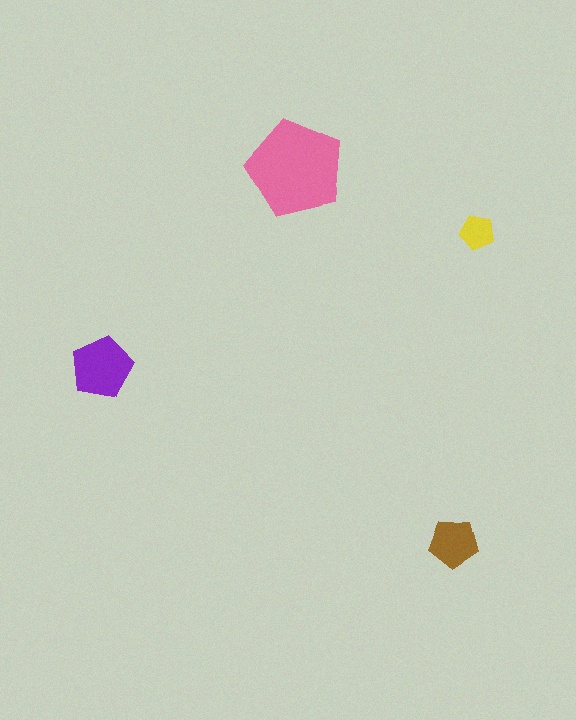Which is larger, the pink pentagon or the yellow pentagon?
The pink one.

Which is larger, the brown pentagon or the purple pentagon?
The purple one.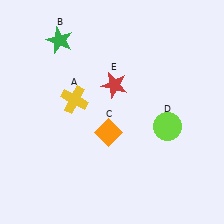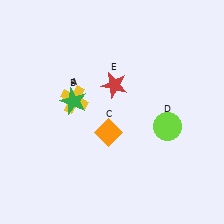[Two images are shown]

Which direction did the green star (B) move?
The green star (B) moved down.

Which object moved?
The green star (B) moved down.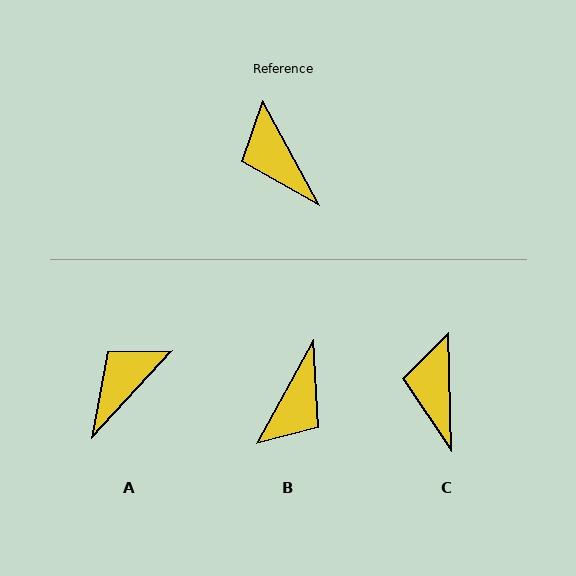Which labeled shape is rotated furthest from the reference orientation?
B, about 123 degrees away.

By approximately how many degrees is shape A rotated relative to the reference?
Approximately 71 degrees clockwise.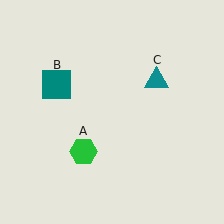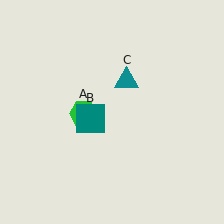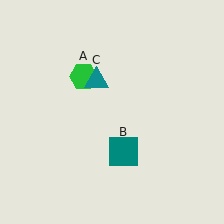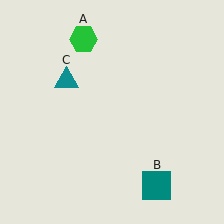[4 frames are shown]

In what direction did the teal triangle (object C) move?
The teal triangle (object C) moved left.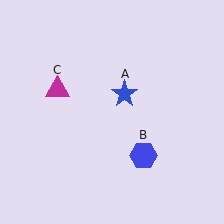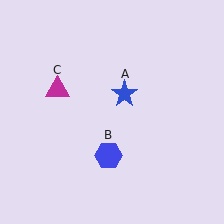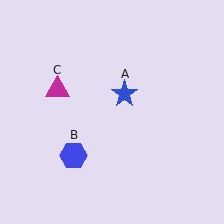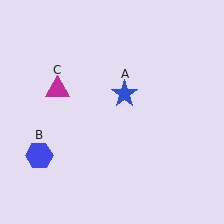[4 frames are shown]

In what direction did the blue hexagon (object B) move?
The blue hexagon (object B) moved left.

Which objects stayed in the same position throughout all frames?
Blue star (object A) and magenta triangle (object C) remained stationary.